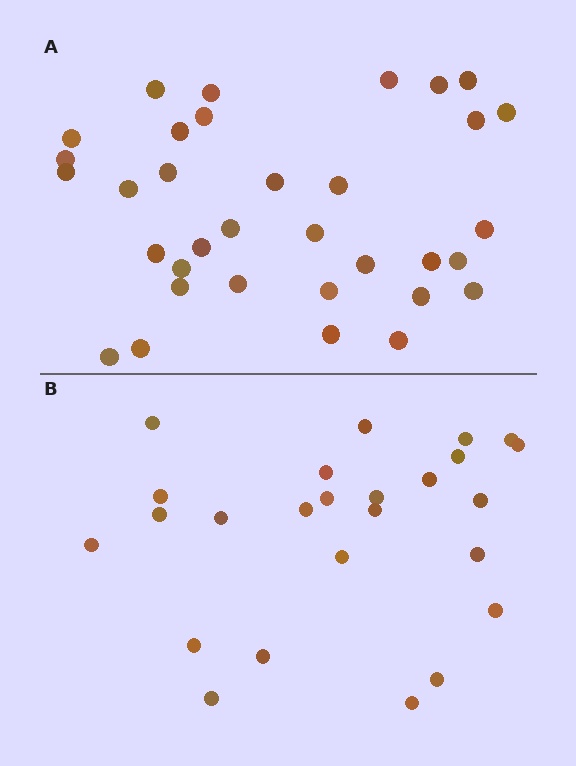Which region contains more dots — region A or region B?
Region A (the top region) has more dots.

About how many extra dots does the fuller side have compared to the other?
Region A has roughly 8 or so more dots than region B.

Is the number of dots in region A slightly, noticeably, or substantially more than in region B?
Region A has noticeably more, but not dramatically so. The ratio is roughly 1.4 to 1.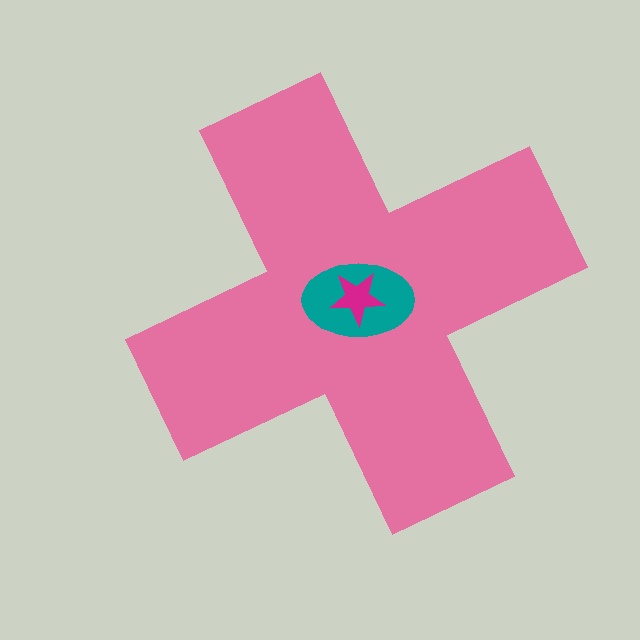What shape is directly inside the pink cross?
The teal ellipse.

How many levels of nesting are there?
3.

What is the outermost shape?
The pink cross.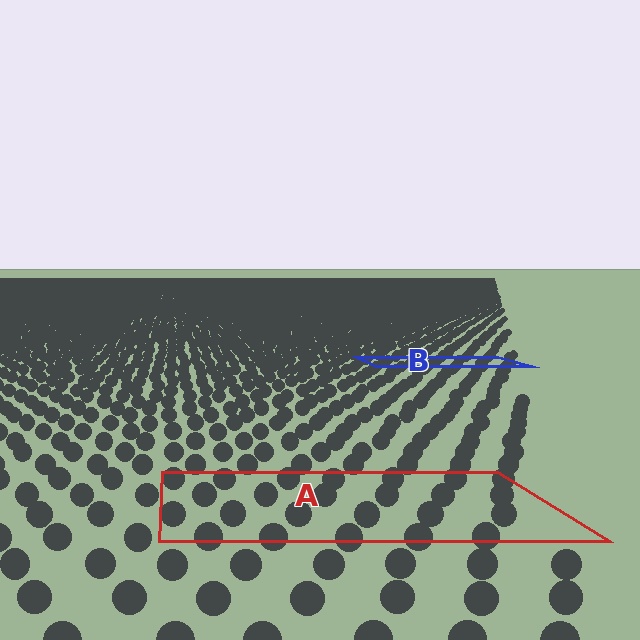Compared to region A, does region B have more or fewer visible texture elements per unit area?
Region B has more texture elements per unit area — they are packed more densely because it is farther away.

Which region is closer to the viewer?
Region A is closer. The texture elements there are larger and more spread out.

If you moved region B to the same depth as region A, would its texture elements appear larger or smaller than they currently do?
They would appear larger. At a closer depth, the same texture elements are projected at a bigger on-screen size.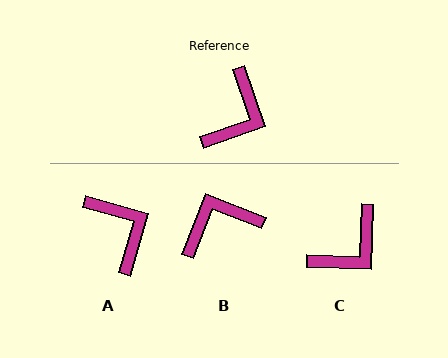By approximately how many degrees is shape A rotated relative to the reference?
Approximately 55 degrees counter-clockwise.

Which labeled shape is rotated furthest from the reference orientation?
B, about 139 degrees away.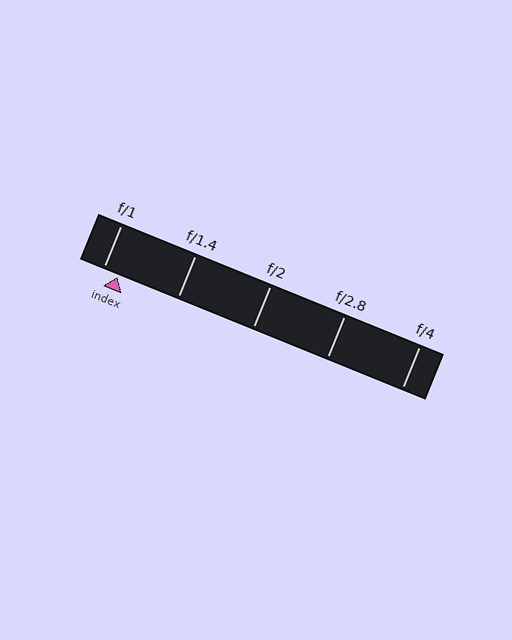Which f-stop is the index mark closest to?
The index mark is closest to f/1.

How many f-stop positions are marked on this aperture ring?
There are 5 f-stop positions marked.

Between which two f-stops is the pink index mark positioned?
The index mark is between f/1 and f/1.4.